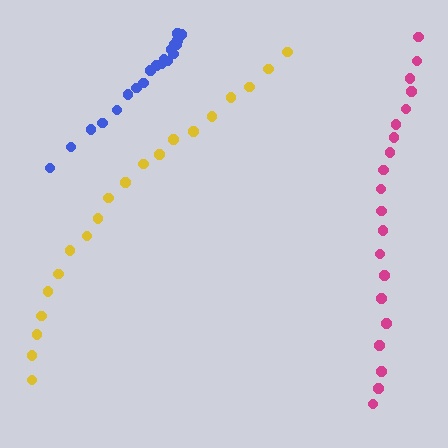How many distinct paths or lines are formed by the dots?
There are 3 distinct paths.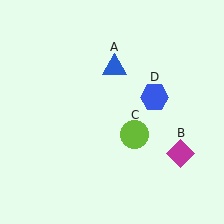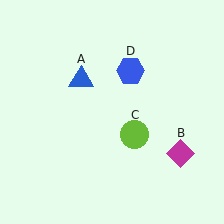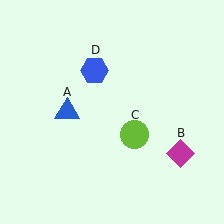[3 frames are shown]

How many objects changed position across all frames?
2 objects changed position: blue triangle (object A), blue hexagon (object D).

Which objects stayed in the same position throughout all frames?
Magenta diamond (object B) and lime circle (object C) remained stationary.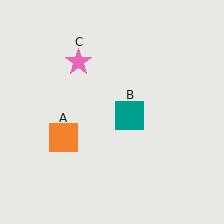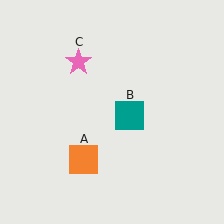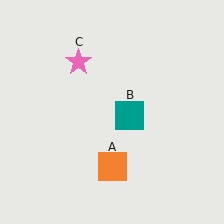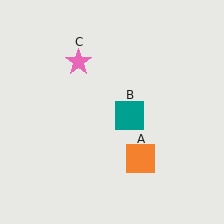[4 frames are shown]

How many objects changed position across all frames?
1 object changed position: orange square (object A).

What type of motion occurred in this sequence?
The orange square (object A) rotated counterclockwise around the center of the scene.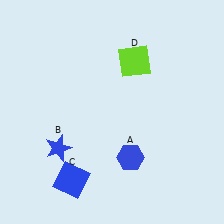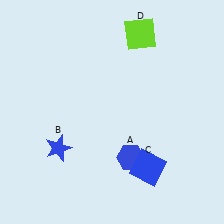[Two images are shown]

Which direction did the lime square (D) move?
The lime square (D) moved up.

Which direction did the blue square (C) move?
The blue square (C) moved right.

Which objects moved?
The objects that moved are: the blue square (C), the lime square (D).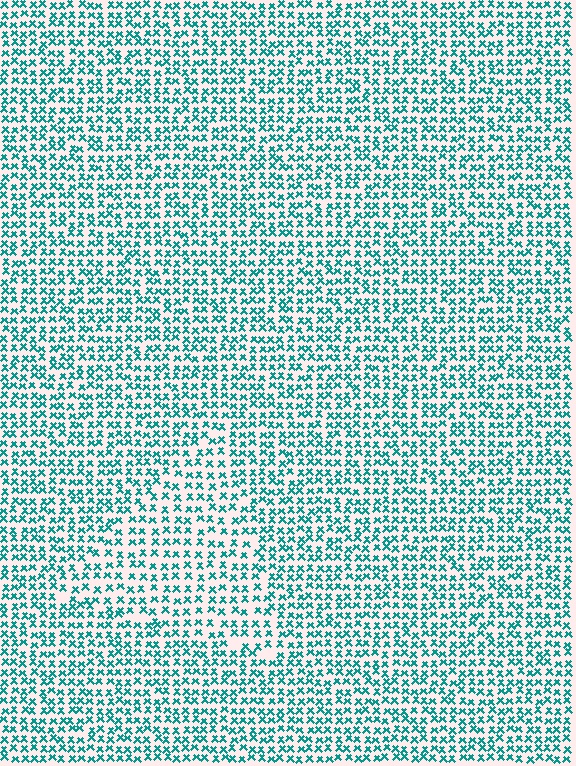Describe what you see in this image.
The image contains small teal elements arranged at two different densities. A triangle-shaped region is visible where the elements are less densely packed than the surrounding area.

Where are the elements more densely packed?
The elements are more densely packed outside the triangle boundary.